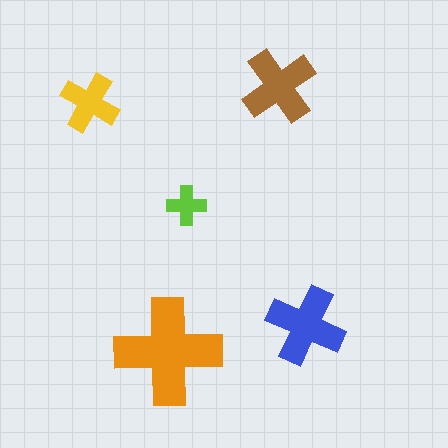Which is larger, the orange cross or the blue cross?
The orange one.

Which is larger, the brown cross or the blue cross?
The blue one.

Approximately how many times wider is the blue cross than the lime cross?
About 2 times wider.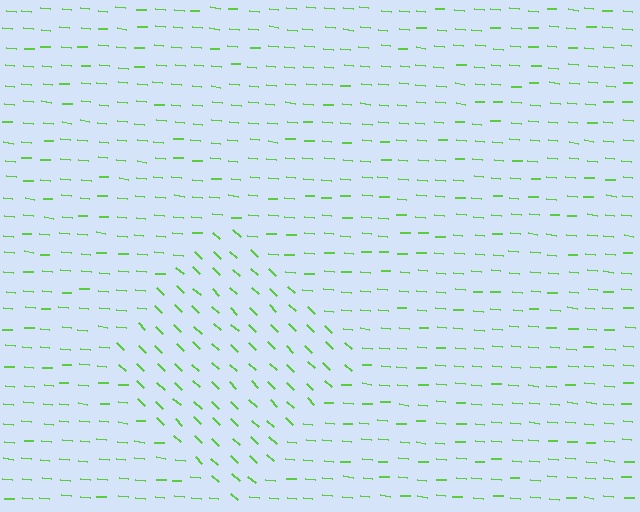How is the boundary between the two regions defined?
The boundary is defined purely by a change in line orientation (approximately 39 degrees difference). All lines are the same color and thickness.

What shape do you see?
I see a diamond.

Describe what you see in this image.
The image is filled with small lime line segments. A diamond region in the image has lines oriented differently from the surrounding lines, creating a visible texture boundary.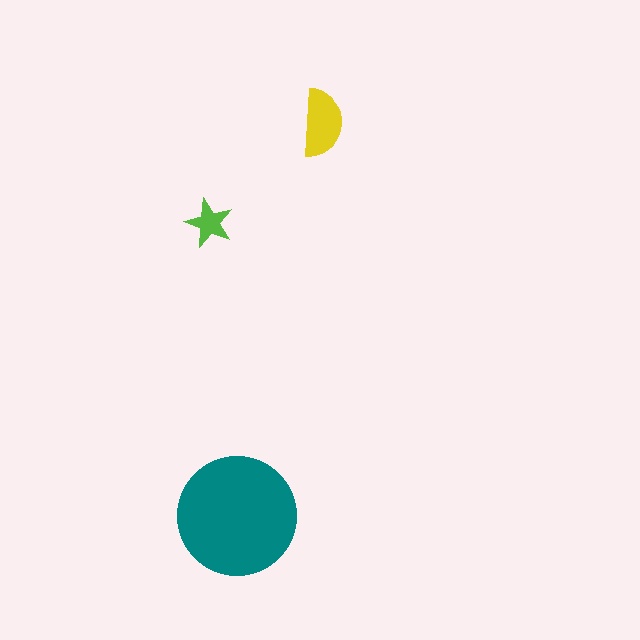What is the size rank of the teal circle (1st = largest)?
1st.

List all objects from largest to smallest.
The teal circle, the yellow semicircle, the lime star.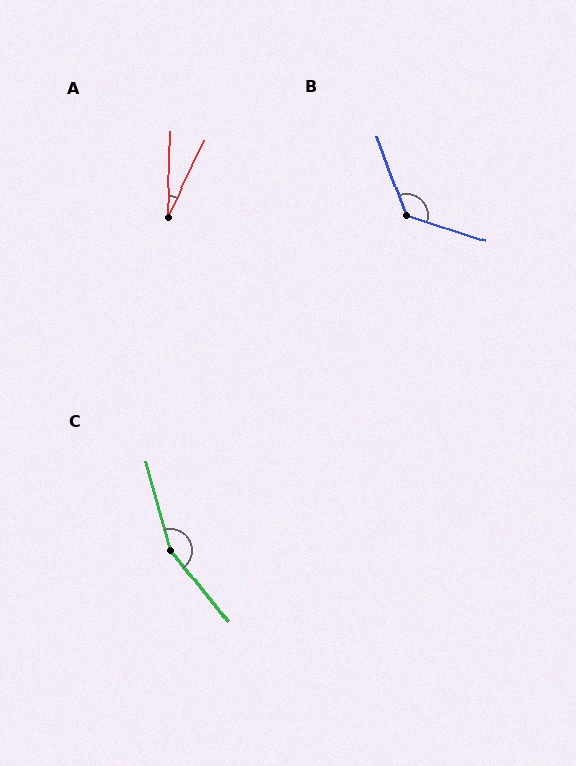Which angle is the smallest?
A, at approximately 24 degrees.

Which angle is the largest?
C, at approximately 156 degrees.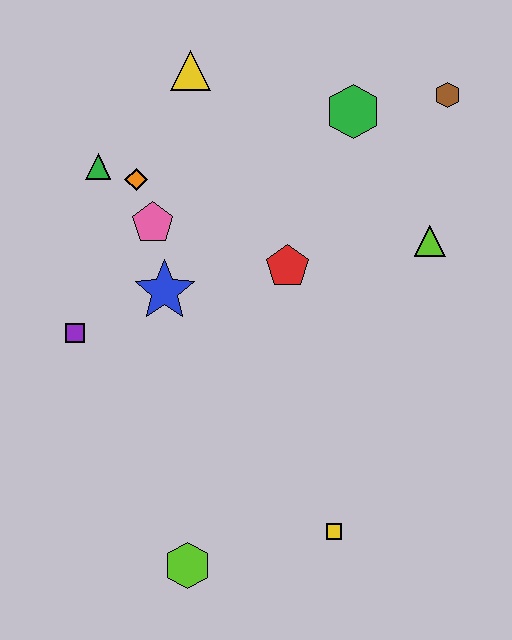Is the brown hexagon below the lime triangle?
No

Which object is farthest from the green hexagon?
The lime hexagon is farthest from the green hexagon.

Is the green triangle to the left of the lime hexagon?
Yes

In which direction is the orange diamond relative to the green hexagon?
The orange diamond is to the left of the green hexagon.